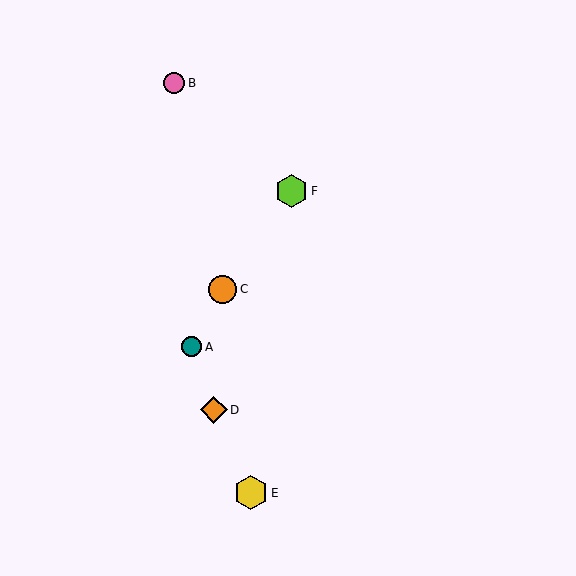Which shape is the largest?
The yellow hexagon (labeled E) is the largest.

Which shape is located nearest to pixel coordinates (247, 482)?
The yellow hexagon (labeled E) at (251, 493) is nearest to that location.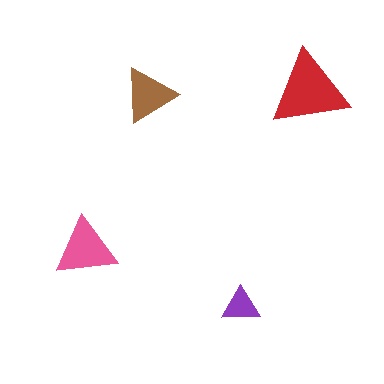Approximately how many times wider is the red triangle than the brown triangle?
About 1.5 times wider.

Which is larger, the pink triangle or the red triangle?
The red one.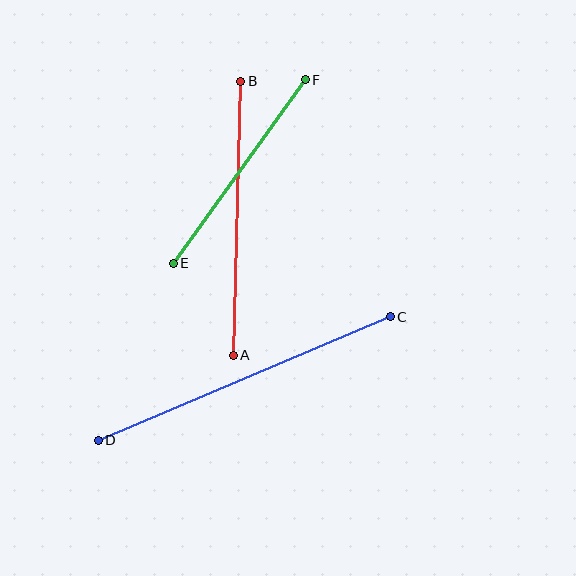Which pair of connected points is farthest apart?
Points C and D are farthest apart.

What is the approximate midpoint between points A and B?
The midpoint is at approximately (237, 218) pixels.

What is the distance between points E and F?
The distance is approximately 226 pixels.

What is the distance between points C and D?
The distance is approximately 317 pixels.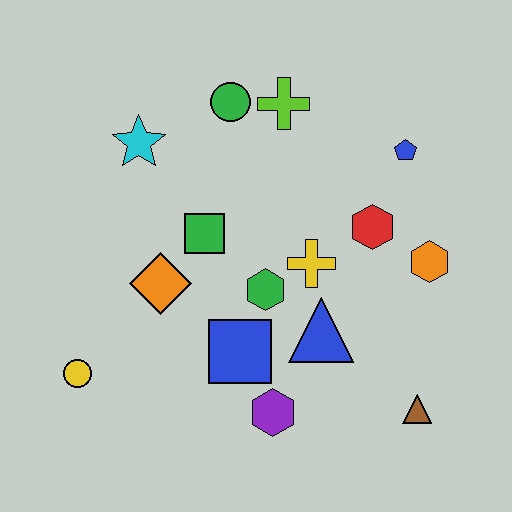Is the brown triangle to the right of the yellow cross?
Yes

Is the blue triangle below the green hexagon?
Yes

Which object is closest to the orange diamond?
The green square is closest to the orange diamond.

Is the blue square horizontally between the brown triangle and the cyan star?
Yes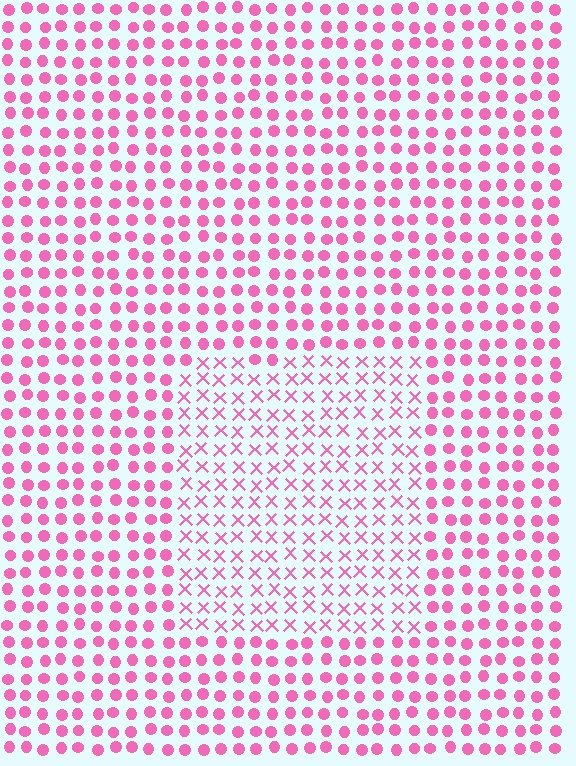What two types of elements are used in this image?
The image uses X marks inside the rectangle region and circles outside it.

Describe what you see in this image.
The image is filled with small pink elements arranged in a uniform grid. A rectangle-shaped region contains X marks, while the surrounding area contains circles. The boundary is defined purely by the change in element shape.